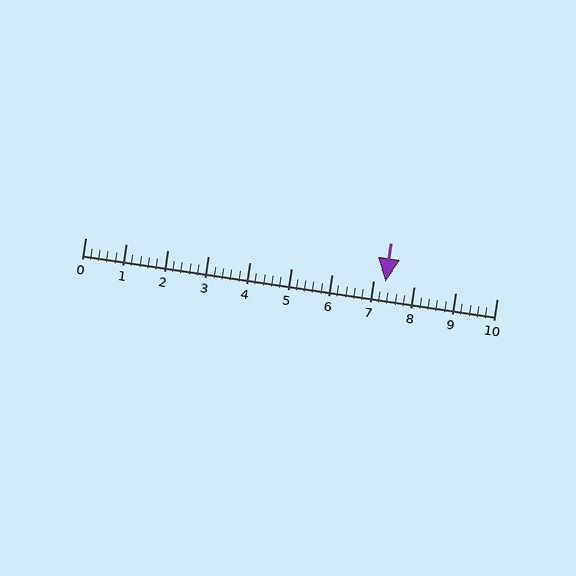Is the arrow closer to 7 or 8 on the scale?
The arrow is closer to 7.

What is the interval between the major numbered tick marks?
The major tick marks are spaced 1 units apart.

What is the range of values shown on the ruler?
The ruler shows values from 0 to 10.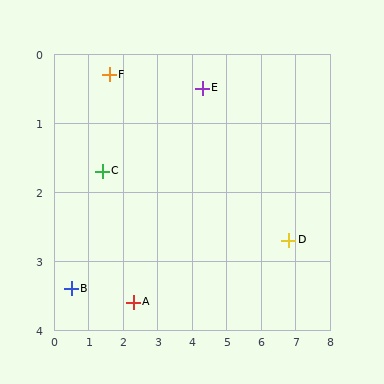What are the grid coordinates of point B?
Point B is at approximately (0.5, 3.4).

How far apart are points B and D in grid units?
Points B and D are about 6.3 grid units apart.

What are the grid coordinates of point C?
Point C is at approximately (1.4, 1.7).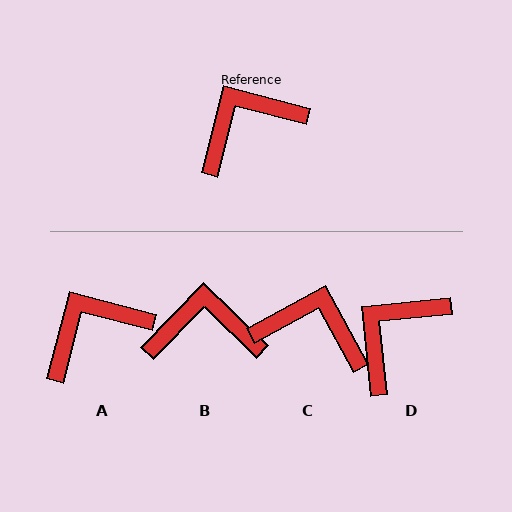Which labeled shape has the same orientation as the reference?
A.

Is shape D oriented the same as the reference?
No, it is off by about 20 degrees.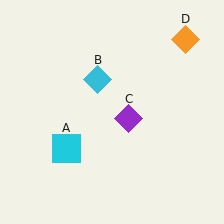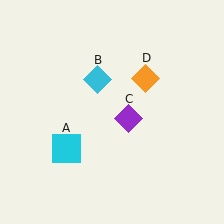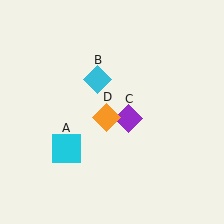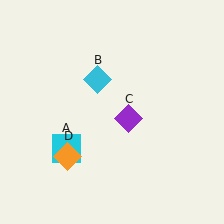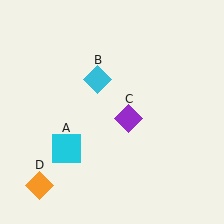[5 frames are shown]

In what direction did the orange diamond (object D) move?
The orange diamond (object D) moved down and to the left.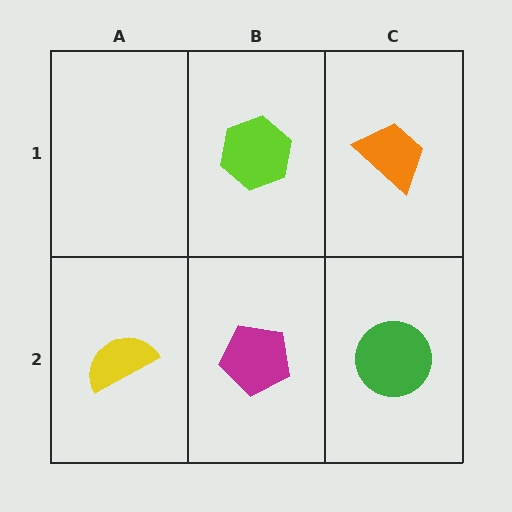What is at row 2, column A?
A yellow semicircle.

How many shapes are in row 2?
3 shapes.